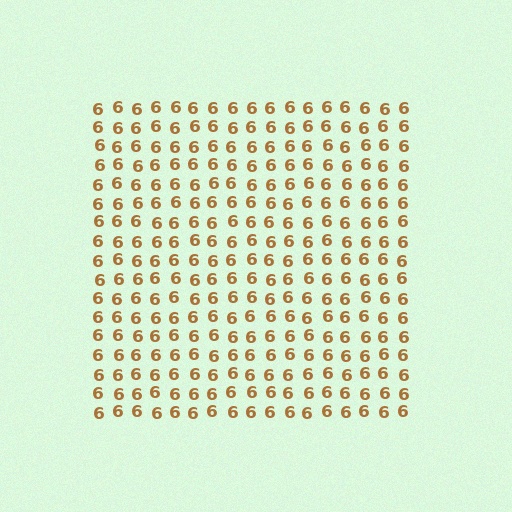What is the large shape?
The large shape is a square.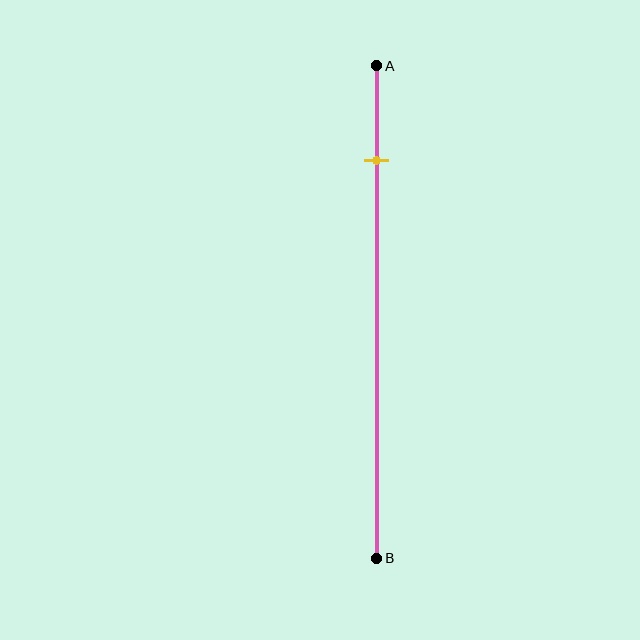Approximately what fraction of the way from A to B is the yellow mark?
The yellow mark is approximately 20% of the way from A to B.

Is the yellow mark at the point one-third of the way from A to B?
No, the mark is at about 20% from A, not at the 33% one-third point.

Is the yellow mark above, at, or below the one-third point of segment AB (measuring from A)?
The yellow mark is above the one-third point of segment AB.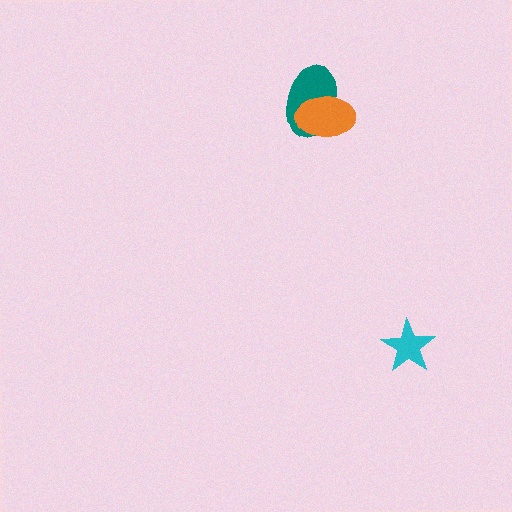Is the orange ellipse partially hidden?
No, no other shape covers it.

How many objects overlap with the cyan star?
0 objects overlap with the cyan star.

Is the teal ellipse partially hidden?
Yes, it is partially covered by another shape.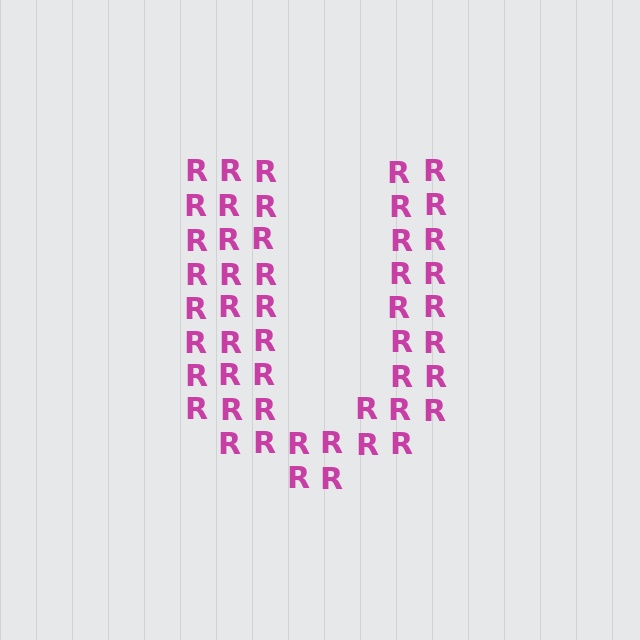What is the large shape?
The large shape is the letter U.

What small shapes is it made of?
It is made of small letter R's.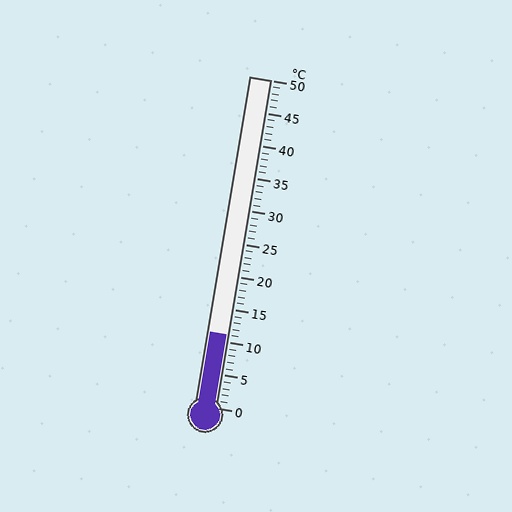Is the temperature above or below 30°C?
The temperature is below 30°C.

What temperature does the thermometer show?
The thermometer shows approximately 11°C.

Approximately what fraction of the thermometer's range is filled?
The thermometer is filled to approximately 20% of its range.